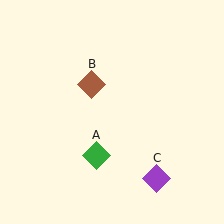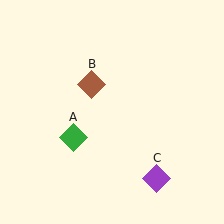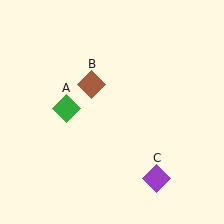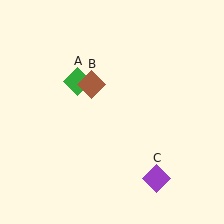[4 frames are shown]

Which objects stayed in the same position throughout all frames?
Brown diamond (object B) and purple diamond (object C) remained stationary.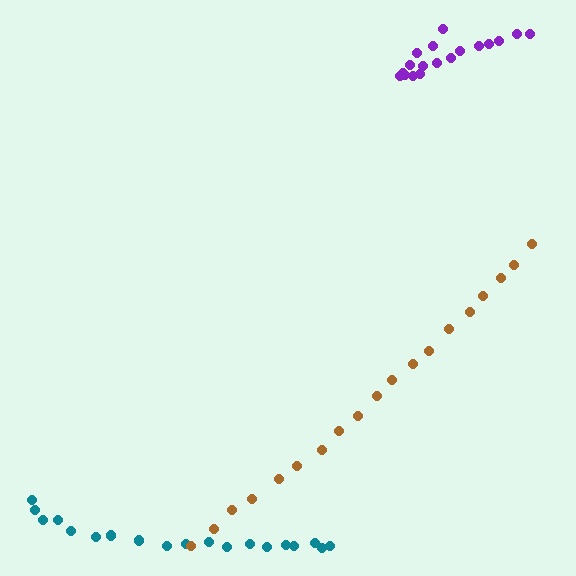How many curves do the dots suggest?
There are 3 distinct paths.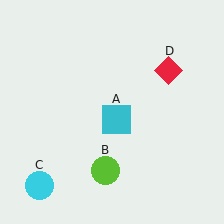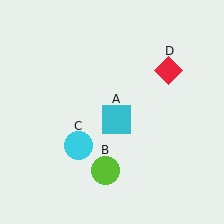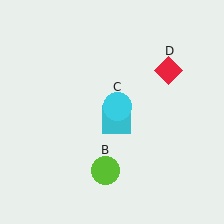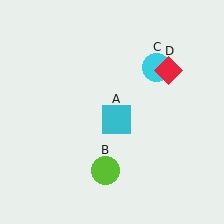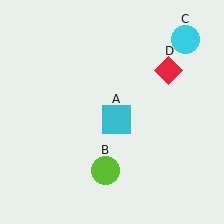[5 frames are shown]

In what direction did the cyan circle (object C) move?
The cyan circle (object C) moved up and to the right.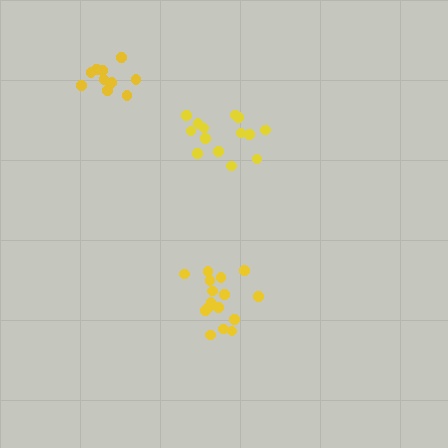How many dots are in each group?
Group 1: 16 dots, Group 2: 11 dots, Group 3: 14 dots (41 total).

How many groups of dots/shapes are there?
There are 3 groups.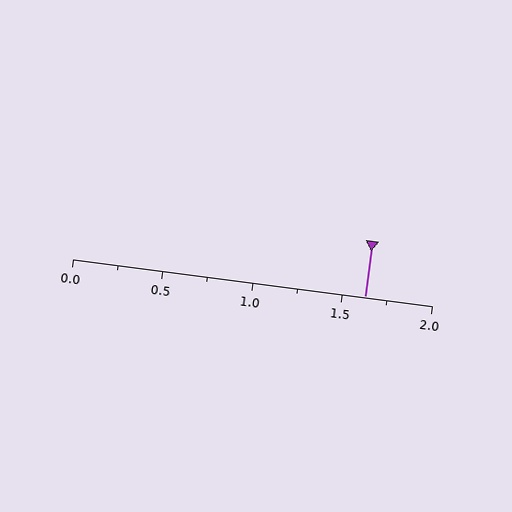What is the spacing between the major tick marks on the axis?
The major ticks are spaced 0.5 apart.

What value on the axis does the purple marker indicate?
The marker indicates approximately 1.62.